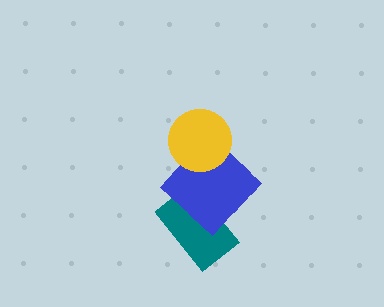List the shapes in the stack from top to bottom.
From top to bottom: the yellow circle, the blue diamond, the teal rectangle.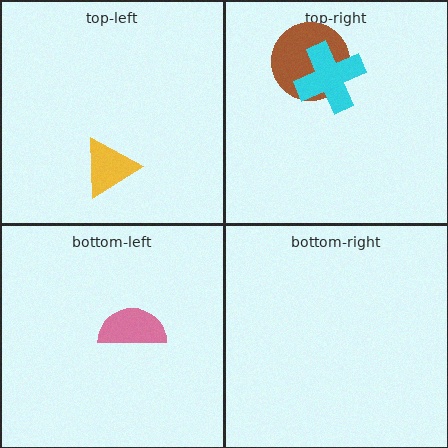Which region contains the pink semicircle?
The bottom-left region.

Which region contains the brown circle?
The top-right region.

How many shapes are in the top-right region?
2.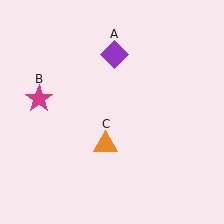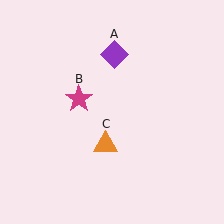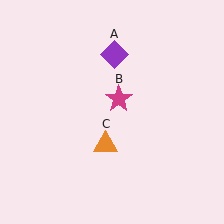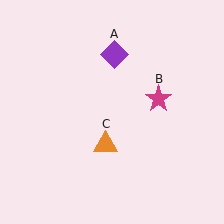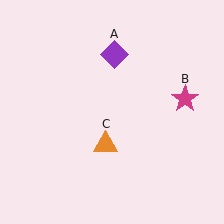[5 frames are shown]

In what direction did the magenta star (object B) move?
The magenta star (object B) moved right.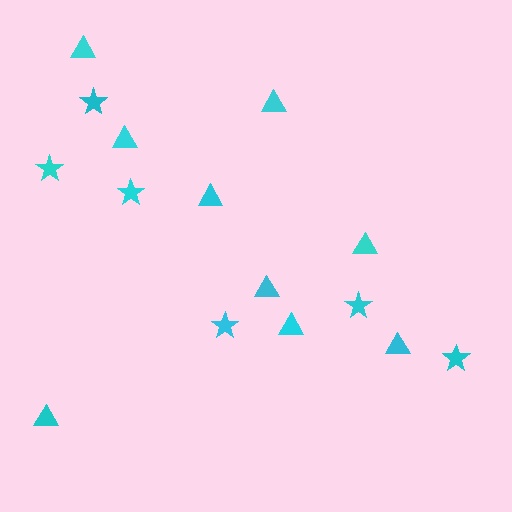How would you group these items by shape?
There are 2 groups: one group of triangles (9) and one group of stars (6).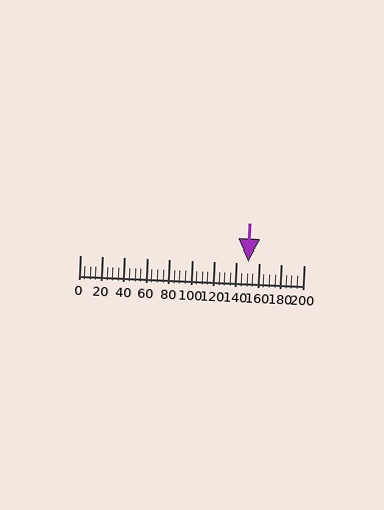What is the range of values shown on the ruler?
The ruler shows values from 0 to 200.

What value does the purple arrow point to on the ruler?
The purple arrow points to approximately 150.